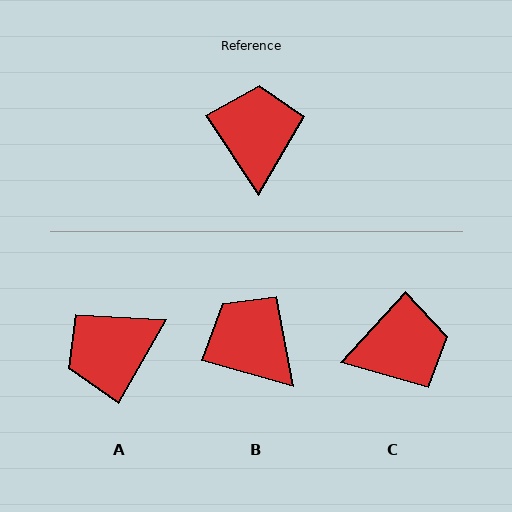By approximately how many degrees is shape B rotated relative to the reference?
Approximately 41 degrees counter-clockwise.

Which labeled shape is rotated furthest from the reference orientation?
A, about 117 degrees away.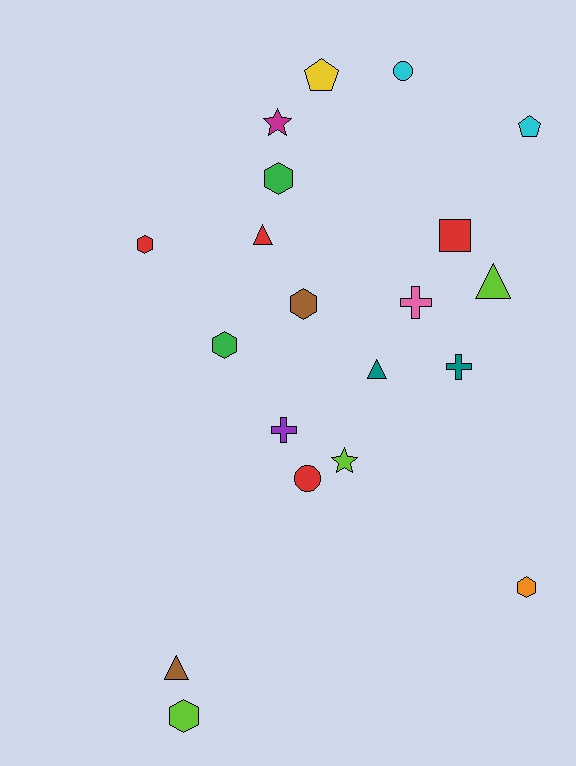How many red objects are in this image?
There are 4 red objects.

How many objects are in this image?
There are 20 objects.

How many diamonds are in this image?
There are no diamonds.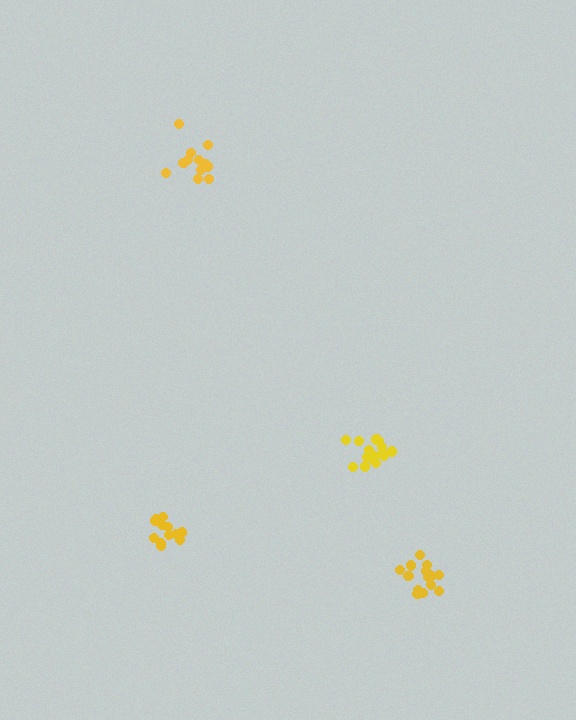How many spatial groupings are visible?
There are 4 spatial groupings.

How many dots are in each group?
Group 1: 15 dots, Group 2: 12 dots, Group 3: 15 dots, Group 4: 15 dots (57 total).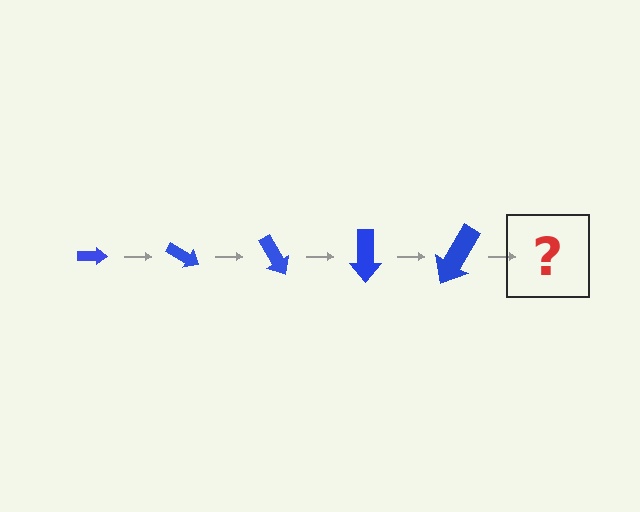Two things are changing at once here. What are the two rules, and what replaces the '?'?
The two rules are that the arrow grows larger each step and it rotates 30 degrees each step. The '?' should be an arrow, larger than the previous one and rotated 150 degrees from the start.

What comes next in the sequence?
The next element should be an arrow, larger than the previous one and rotated 150 degrees from the start.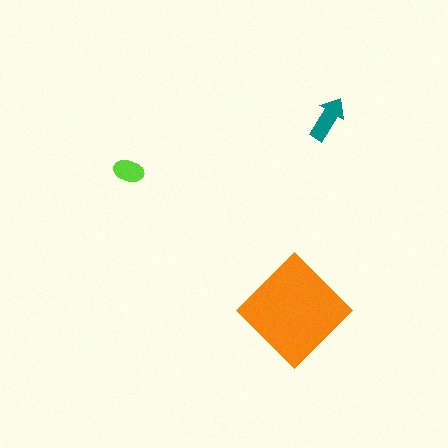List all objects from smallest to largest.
The lime ellipse, the teal arrow, the orange diamond.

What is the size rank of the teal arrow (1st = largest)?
2nd.